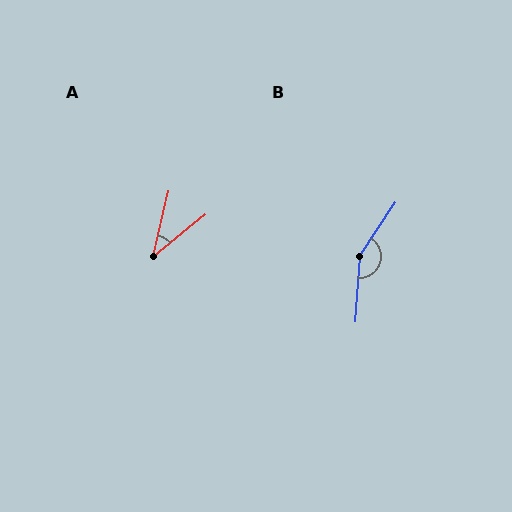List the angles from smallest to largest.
A (37°), B (150°).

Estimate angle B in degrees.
Approximately 150 degrees.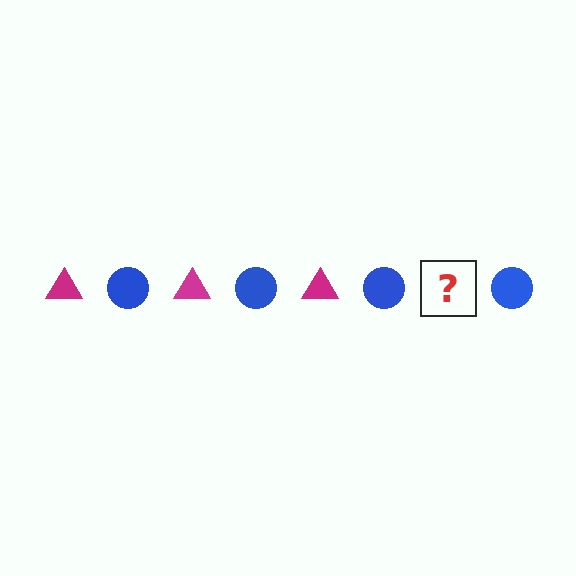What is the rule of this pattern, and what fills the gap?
The rule is that the pattern alternates between magenta triangle and blue circle. The gap should be filled with a magenta triangle.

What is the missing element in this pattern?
The missing element is a magenta triangle.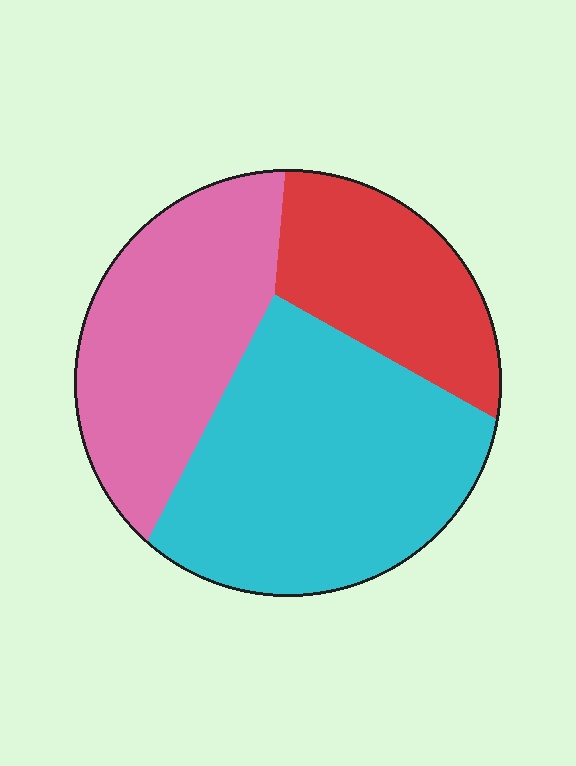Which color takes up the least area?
Red, at roughly 25%.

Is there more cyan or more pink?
Cyan.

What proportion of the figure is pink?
Pink takes up about one third (1/3) of the figure.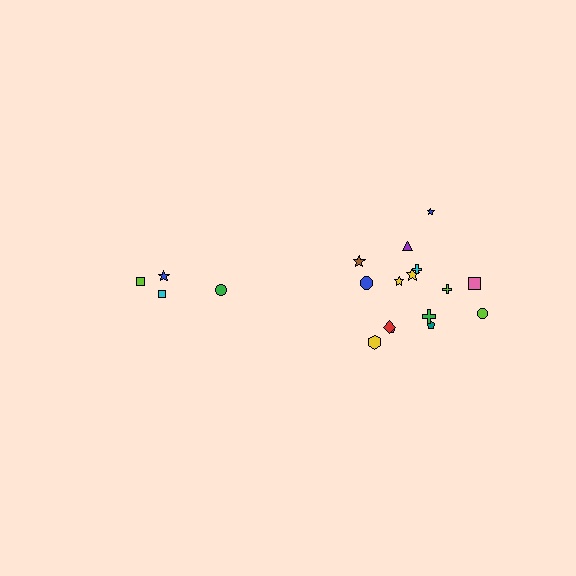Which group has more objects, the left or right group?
The right group.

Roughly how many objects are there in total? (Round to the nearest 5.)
Roughly 20 objects in total.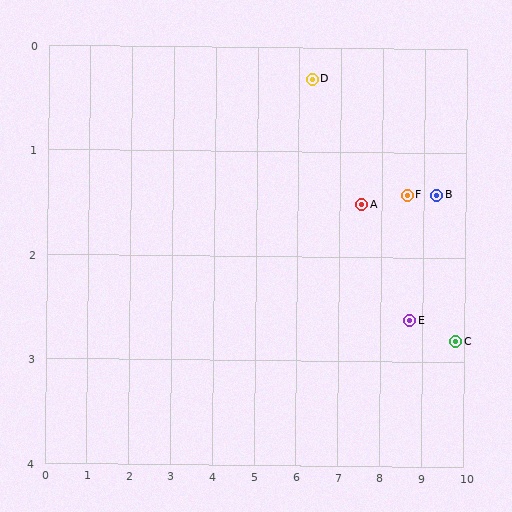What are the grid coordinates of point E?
Point E is at approximately (8.7, 2.6).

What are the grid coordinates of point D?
Point D is at approximately (6.3, 0.3).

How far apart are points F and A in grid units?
Points F and A are about 1.1 grid units apart.